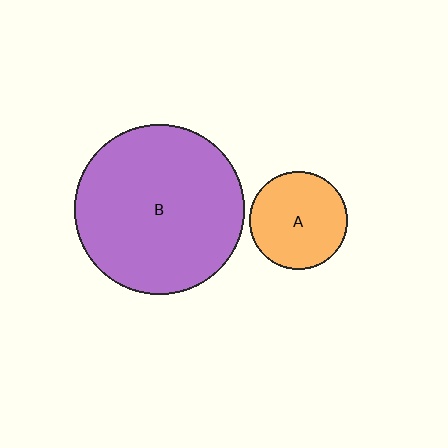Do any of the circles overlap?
No, none of the circles overlap.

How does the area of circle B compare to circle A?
Approximately 3.0 times.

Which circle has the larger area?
Circle B (purple).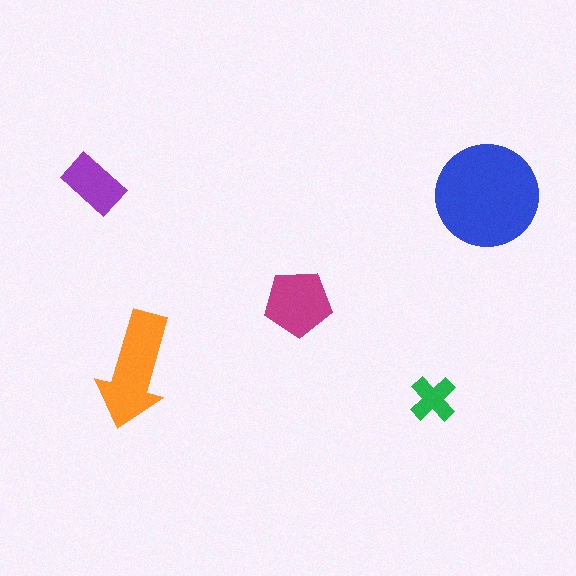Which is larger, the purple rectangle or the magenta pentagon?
The magenta pentagon.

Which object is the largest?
The blue circle.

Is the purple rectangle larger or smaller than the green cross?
Larger.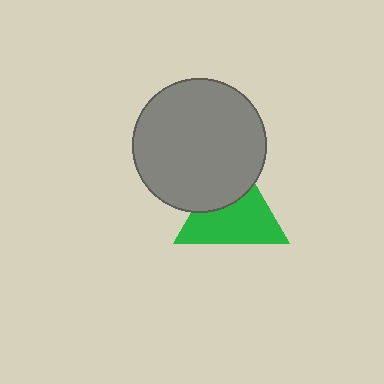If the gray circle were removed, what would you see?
You would see the complete green triangle.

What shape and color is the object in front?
The object in front is a gray circle.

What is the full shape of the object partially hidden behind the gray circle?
The partially hidden object is a green triangle.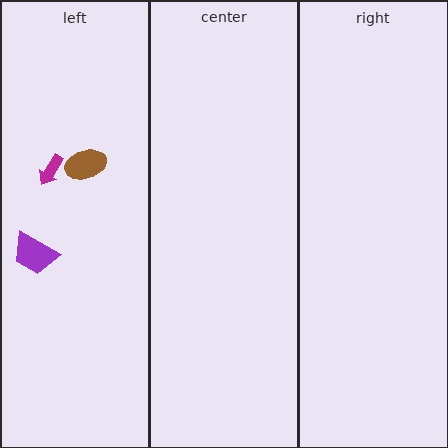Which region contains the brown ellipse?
The left region.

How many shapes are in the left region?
3.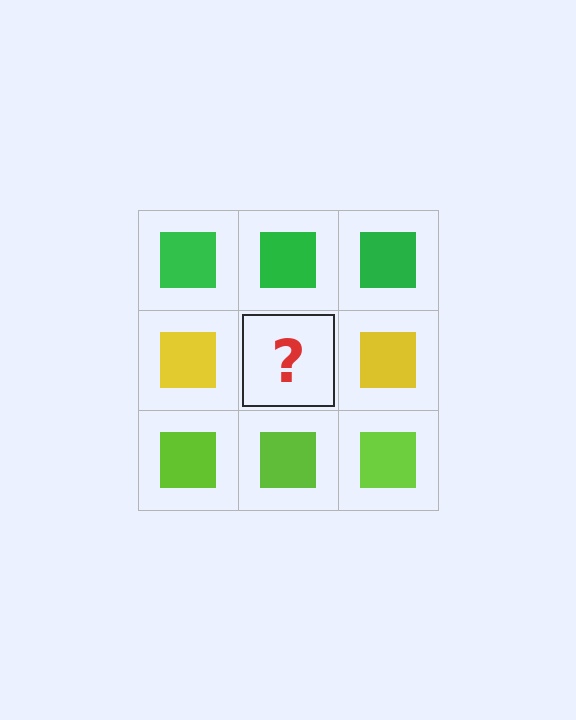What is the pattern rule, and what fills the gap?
The rule is that each row has a consistent color. The gap should be filled with a yellow square.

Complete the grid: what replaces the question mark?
The question mark should be replaced with a yellow square.